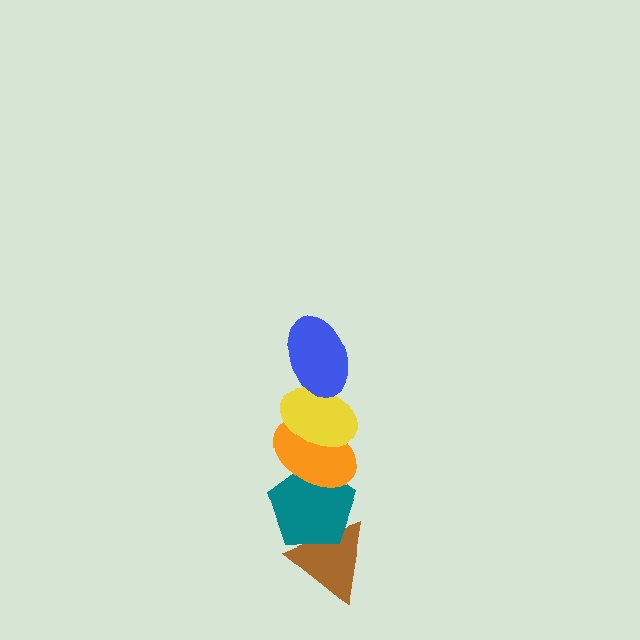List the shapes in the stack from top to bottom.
From top to bottom: the blue ellipse, the yellow ellipse, the orange ellipse, the teal pentagon, the brown triangle.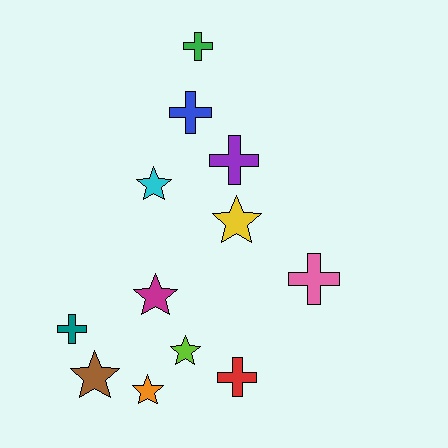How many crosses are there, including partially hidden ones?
There are 6 crosses.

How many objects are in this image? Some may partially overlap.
There are 12 objects.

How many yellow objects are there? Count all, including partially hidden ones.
There is 1 yellow object.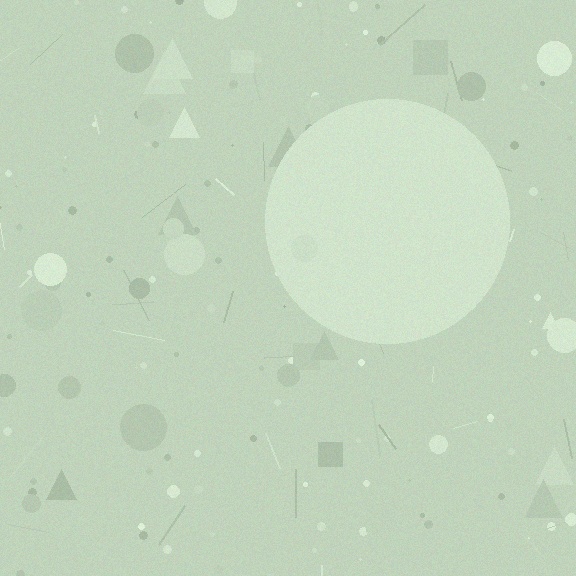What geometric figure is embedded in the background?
A circle is embedded in the background.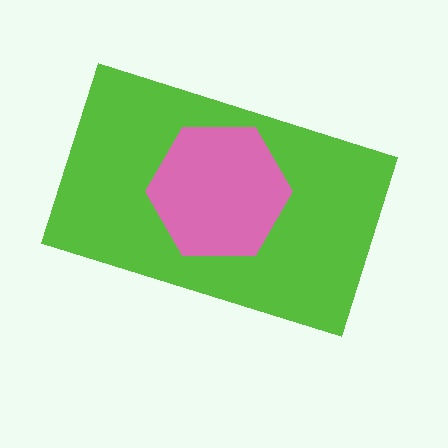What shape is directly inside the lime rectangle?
The pink hexagon.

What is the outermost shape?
The lime rectangle.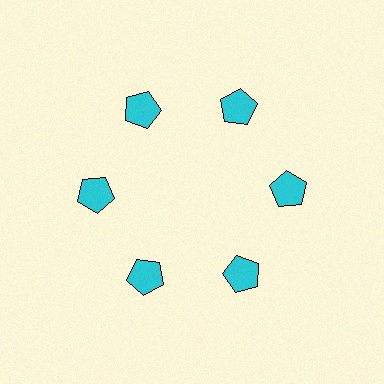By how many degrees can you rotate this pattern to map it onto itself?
The pattern maps onto itself every 60 degrees of rotation.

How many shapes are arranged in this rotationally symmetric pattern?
There are 6 shapes, arranged in 6 groups of 1.